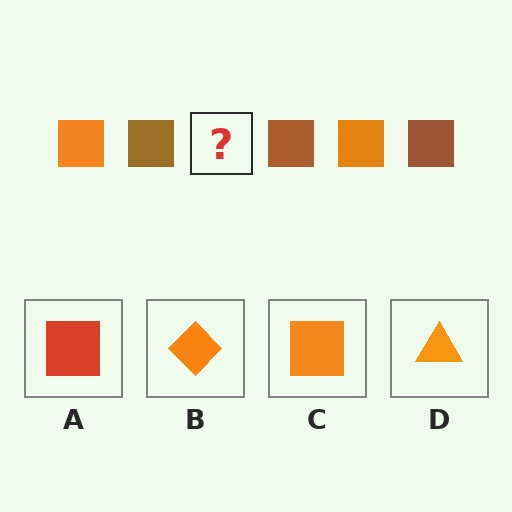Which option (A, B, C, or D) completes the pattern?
C.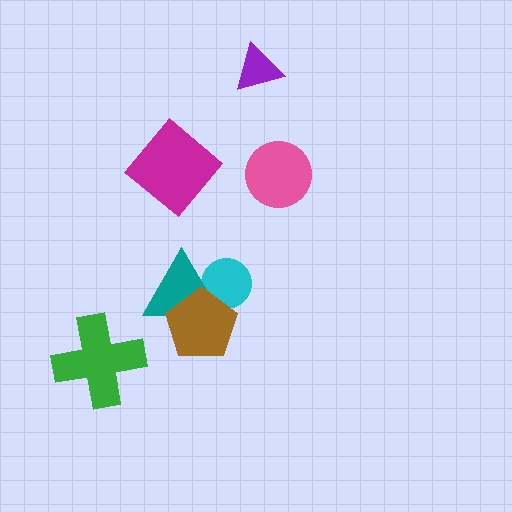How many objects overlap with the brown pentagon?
2 objects overlap with the brown pentagon.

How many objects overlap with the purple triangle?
0 objects overlap with the purple triangle.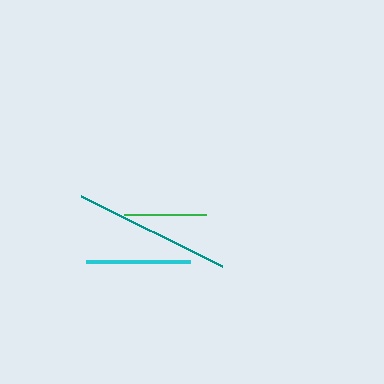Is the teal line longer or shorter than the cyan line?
The teal line is longer than the cyan line.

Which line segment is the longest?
The teal line is the longest at approximately 157 pixels.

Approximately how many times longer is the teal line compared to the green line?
The teal line is approximately 1.9 times the length of the green line.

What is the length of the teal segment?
The teal segment is approximately 157 pixels long.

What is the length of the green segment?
The green segment is approximately 82 pixels long.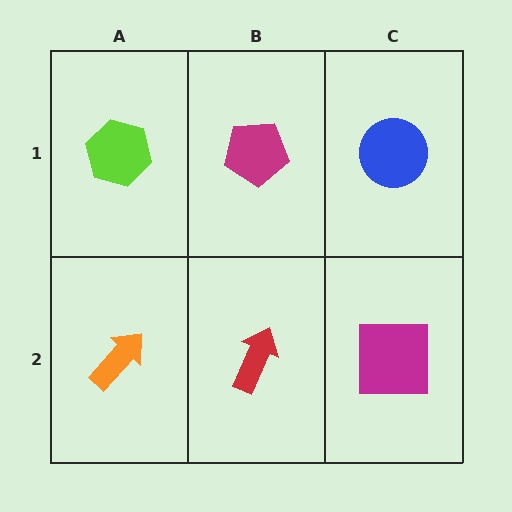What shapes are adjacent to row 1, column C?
A magenta square (row 2, column C), a magenta pentagon (row 1, column B).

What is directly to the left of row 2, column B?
An orange arrow.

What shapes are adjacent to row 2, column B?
A magenta pentagon (row 1, column B), an orange arrow (row 2, column A), a magenta square (row 2, column C).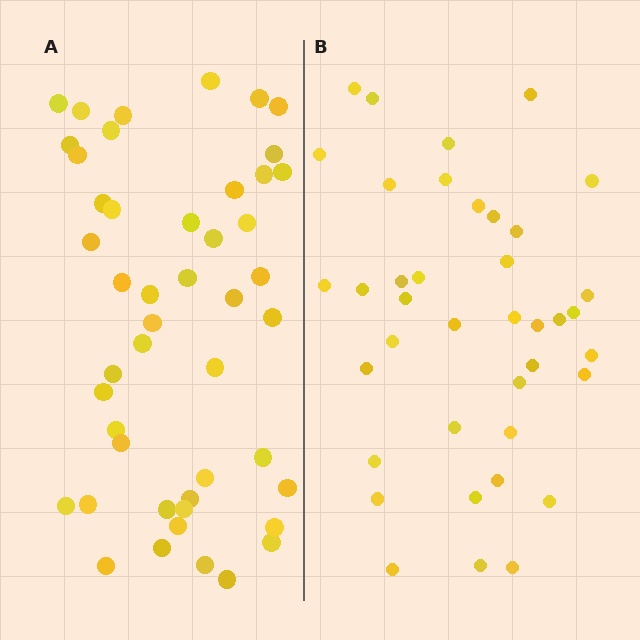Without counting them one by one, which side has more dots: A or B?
Region A (the left region) has more dots.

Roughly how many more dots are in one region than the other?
Region A has roughly 8 or so more dots than region B.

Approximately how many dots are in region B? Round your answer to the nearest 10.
About 40 dots. (The exact count is 39, which rounds to 40.)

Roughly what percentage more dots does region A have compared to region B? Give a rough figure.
About 20% more.